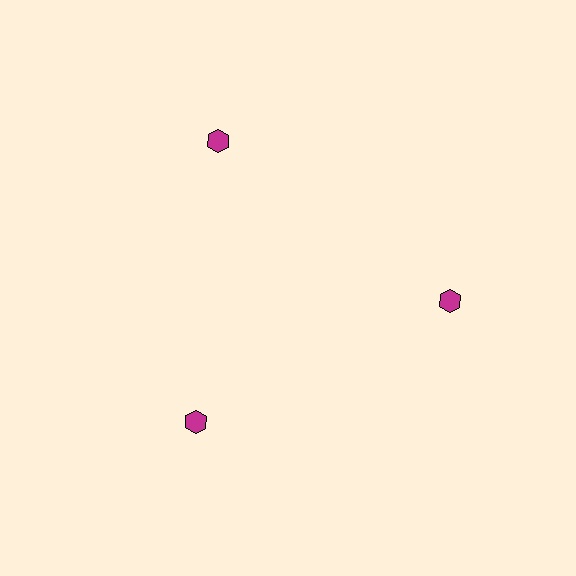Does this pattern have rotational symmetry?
Yes, this pattern has 3-fold rotational symmetry. It looks the same after rotating 120 degrees around the center.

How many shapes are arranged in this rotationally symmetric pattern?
There are 3 shapes, arranged in 3 groups of 1.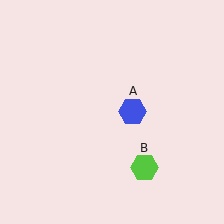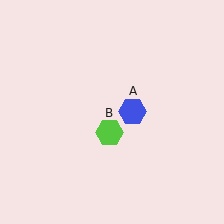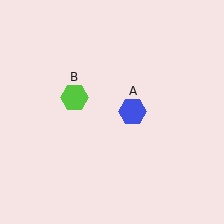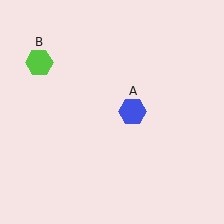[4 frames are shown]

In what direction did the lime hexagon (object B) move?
The lime hexagon (object B) moved up and to the left.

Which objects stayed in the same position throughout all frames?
Blue hexagon (object A) remained stationary.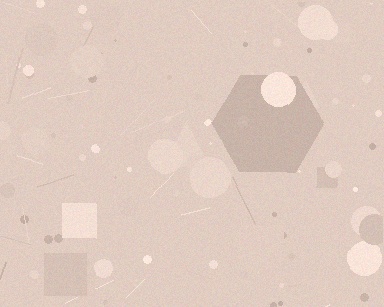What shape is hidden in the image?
A hexagon is hidden in the image.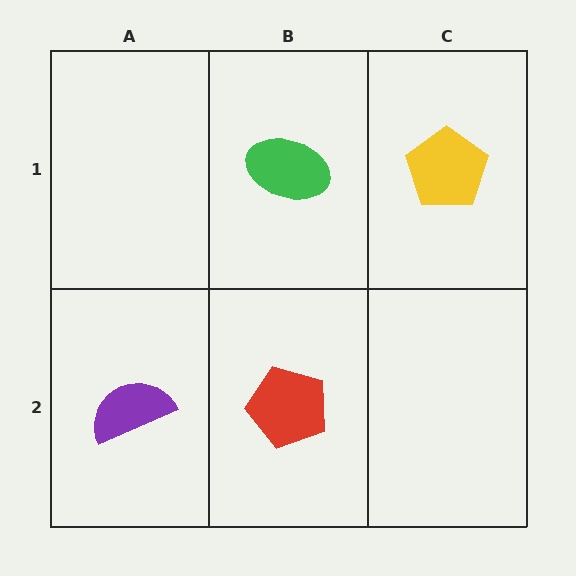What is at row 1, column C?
A yellow pentagon.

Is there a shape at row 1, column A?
No, that cell is empty.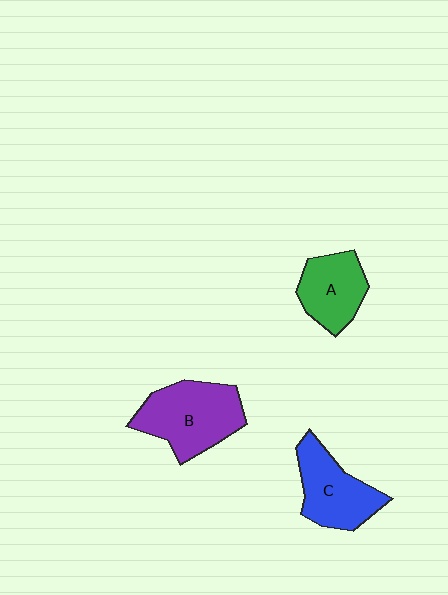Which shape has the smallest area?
Shape A (green).